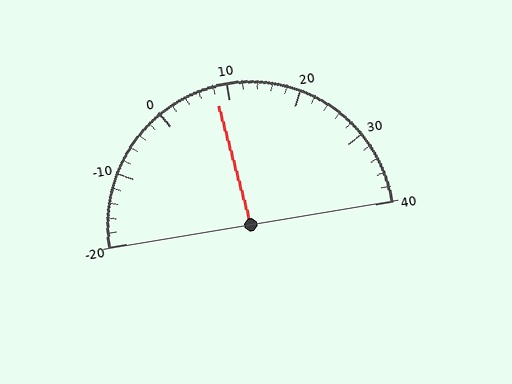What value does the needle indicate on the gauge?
The needle indicates approximately 8.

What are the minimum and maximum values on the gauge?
The gauge ranges from -20 to 40.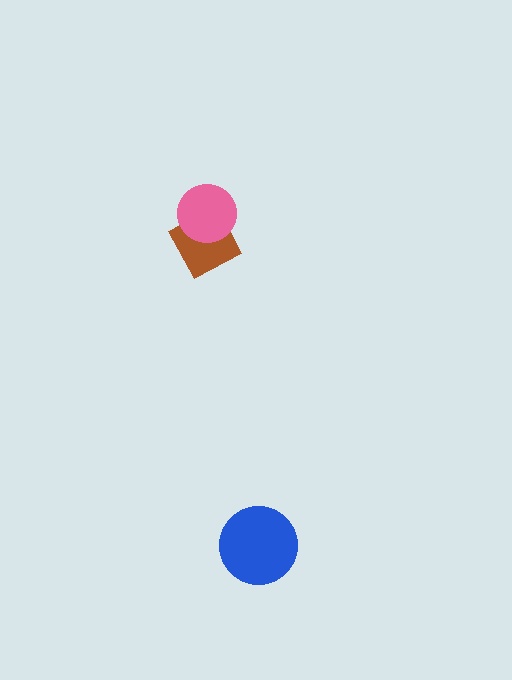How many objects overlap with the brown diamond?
1 object overlaps with the brown diamond.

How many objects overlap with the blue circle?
0 objects overlap with the blue circle.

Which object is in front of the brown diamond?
The pink circle is in front of the brown diamond.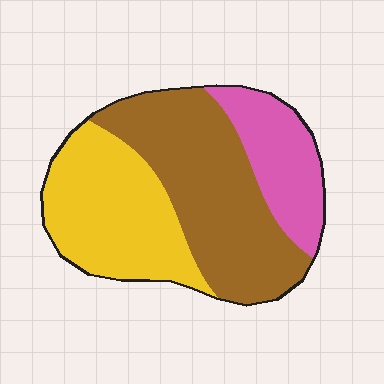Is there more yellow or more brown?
Brown.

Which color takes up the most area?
Brown, at roughly 45%.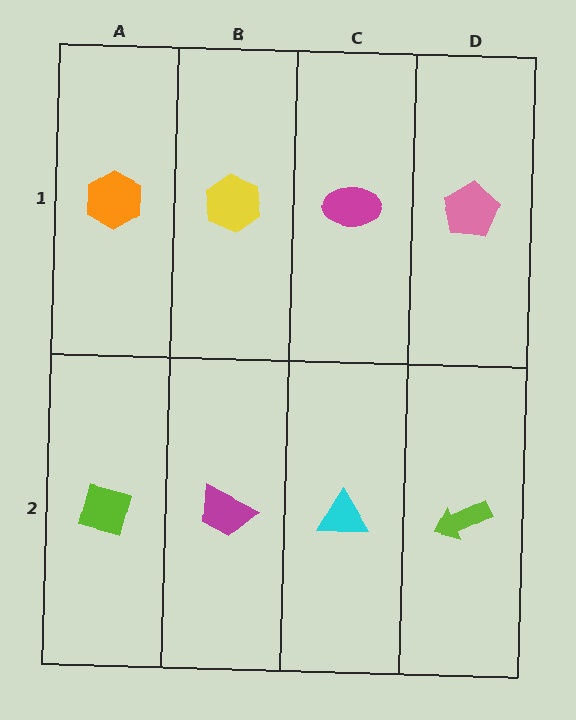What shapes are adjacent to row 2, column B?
A yellow hexagon (row 1, column B), a lime square (row 2, column A), a cyan triangle (row 2, column C).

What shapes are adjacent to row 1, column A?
A lime square (row 2, column A), a yellow hexagon (row 1, column B).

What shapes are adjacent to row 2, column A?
An orange hexagon (row 1, column A), a magenta trapezoid (row 2, column B).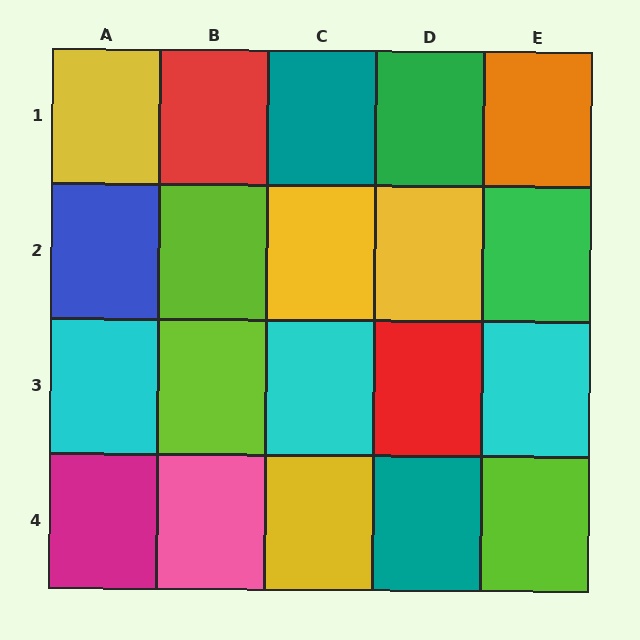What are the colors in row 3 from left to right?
Cyan, lime, cyan, red, cyan.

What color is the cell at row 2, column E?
Green.